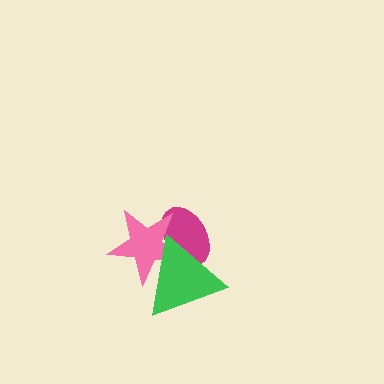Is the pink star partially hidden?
Yes, it is partially covered by another shape.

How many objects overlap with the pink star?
2 objects overlap with the pink star.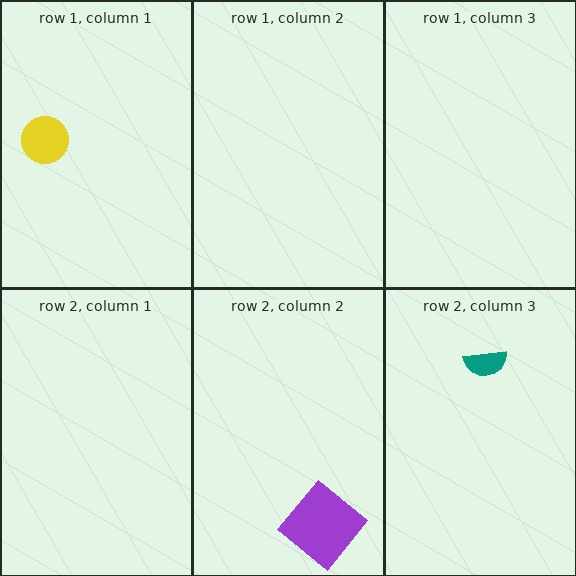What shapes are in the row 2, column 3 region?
The teal semicircle.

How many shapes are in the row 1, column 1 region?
1.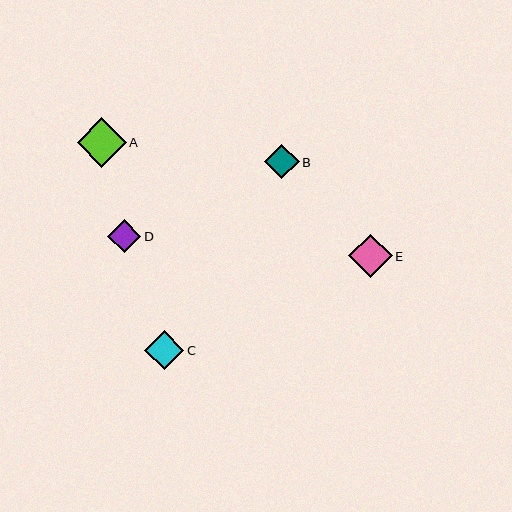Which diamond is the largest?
Diamond A is the largest with a size of approximately 49 pixels.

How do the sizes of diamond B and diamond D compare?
Diamond B and diamond D are approximately the same size.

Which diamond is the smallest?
Diamond D is the smallest with a size of approximately 33 pixels.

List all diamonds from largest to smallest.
From largest to smallest: A, E, C, B, D.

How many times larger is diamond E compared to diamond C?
Diamond E is approximately 1.1 times the size of diamond C.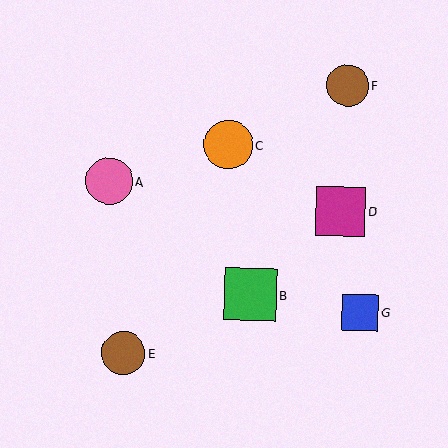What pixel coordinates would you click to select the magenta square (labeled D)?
Click at (341, 211) to select the magenta square D.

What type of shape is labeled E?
Shape E is a brown circle.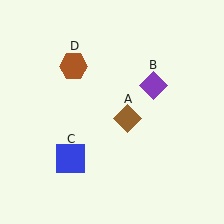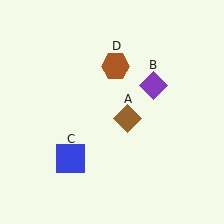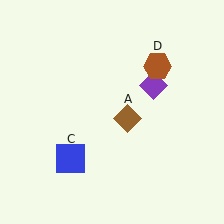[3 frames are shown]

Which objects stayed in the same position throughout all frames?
Brown diamond (object A) and purple diamond (object B) and blue square (object C) remained stationary.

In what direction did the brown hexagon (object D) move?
The brown hexagon (object D) moved right.